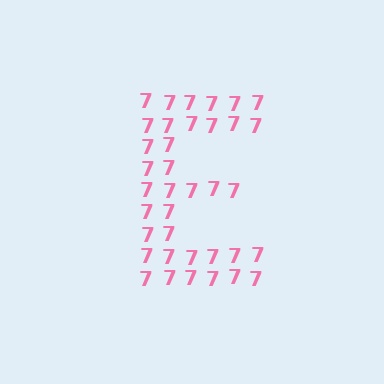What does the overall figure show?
The overall figure shows the letter E.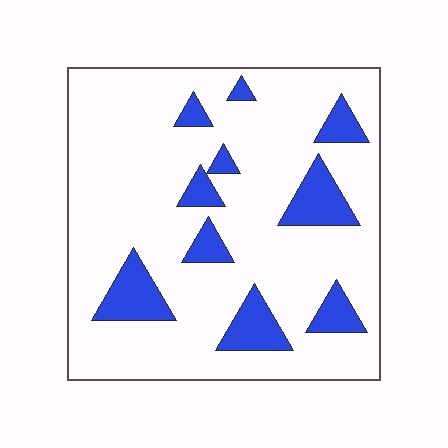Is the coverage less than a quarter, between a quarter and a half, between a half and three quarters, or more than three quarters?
Less than a quarter.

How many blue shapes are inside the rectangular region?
10.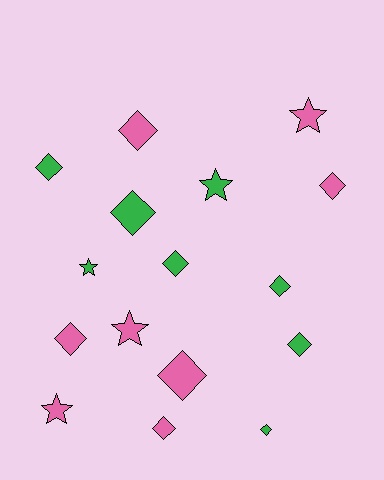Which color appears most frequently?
Pink, with 8 objects.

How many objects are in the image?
There are 16 objects.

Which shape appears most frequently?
Diamond, with 11 objects.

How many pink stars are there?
There are 3 pink stars.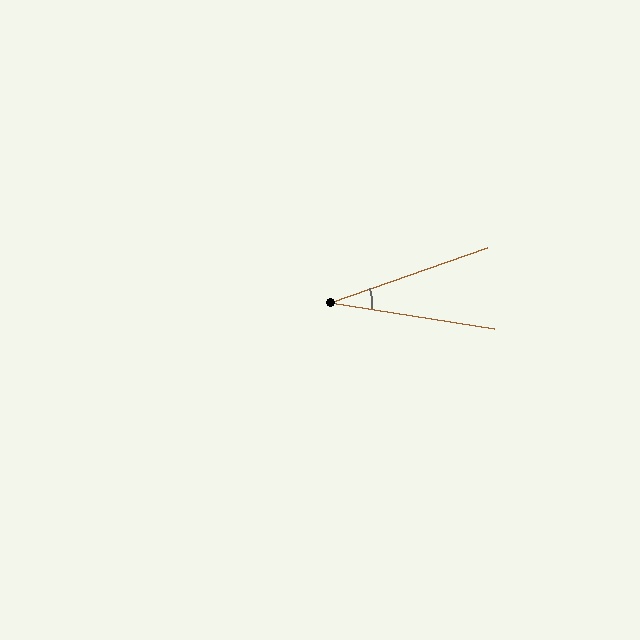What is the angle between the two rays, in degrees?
Approximately 28 degrees.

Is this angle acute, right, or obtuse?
It is acute.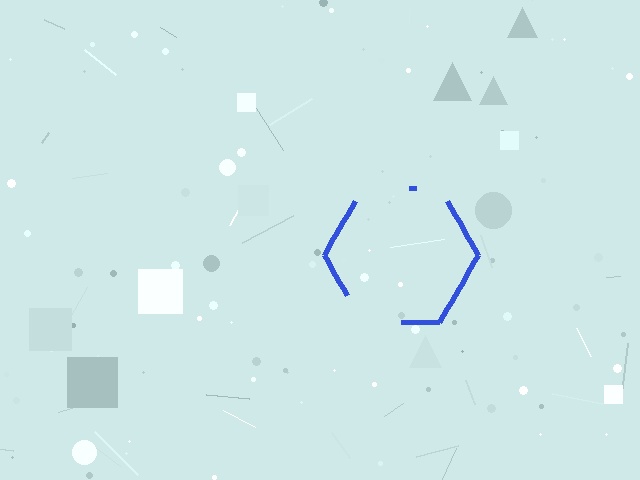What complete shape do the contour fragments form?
The contour fragments form a hexagon.